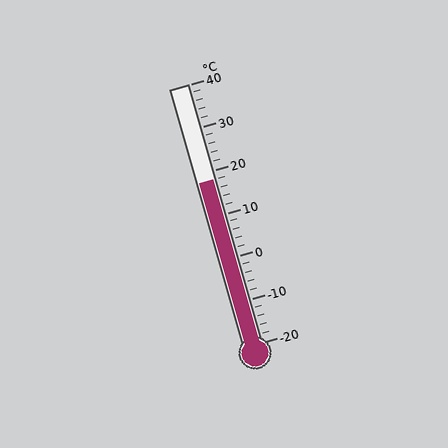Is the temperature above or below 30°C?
The temperature is below 30°C.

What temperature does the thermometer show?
The thermometer shows approximately 18°C.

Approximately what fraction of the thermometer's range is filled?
The thermometer is filled to approximately 65% of its range.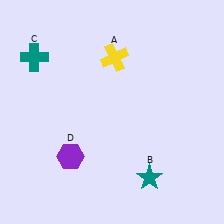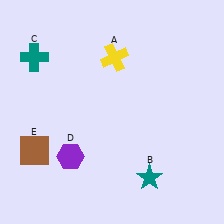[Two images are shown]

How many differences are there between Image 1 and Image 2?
There is 1 difference between the two images.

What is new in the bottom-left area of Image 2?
A brown square (E) was added in the bottom-left area of Image 2.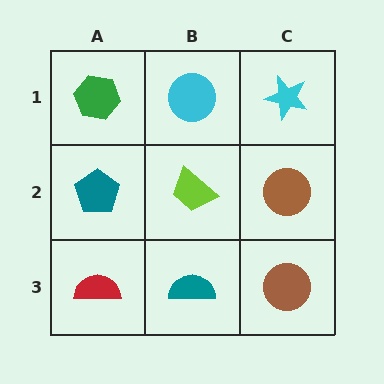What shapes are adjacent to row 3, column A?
A teal pentagon (row 2, column A), a teal semicircle (row 3, column B).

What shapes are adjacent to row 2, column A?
A green hexagon (row 1, column A), a red semicircle (row 3, column A), a lime trapezoid (row 2, column B).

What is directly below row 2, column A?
A red semicircle.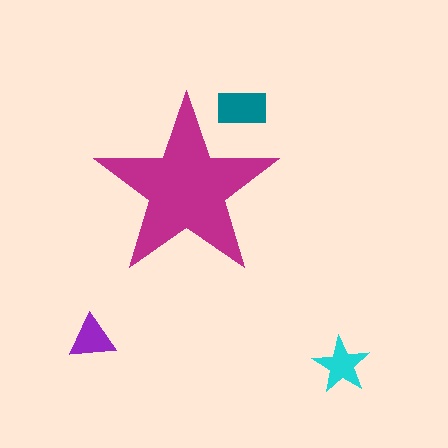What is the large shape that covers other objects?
A magenta star.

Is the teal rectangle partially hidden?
Yes, the teal rectangle is partially hidden behind the magenta star.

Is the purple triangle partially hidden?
No, the purple triangle is fully visible.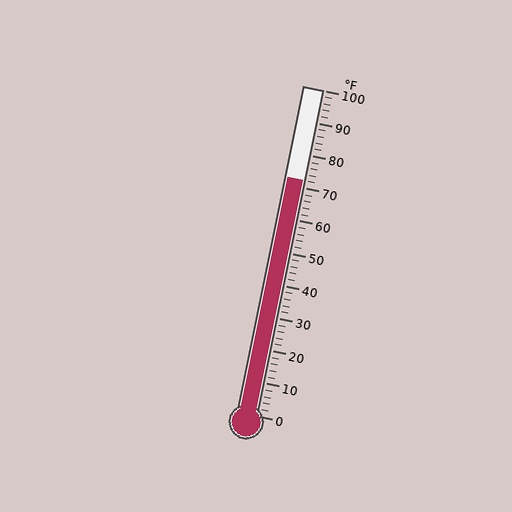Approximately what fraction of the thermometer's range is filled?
The thermometer is filled to approximately 70% of its range.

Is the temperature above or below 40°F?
The temperature is above 40°F.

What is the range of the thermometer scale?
The thermometer scale ranges from 0°F to 100°F.